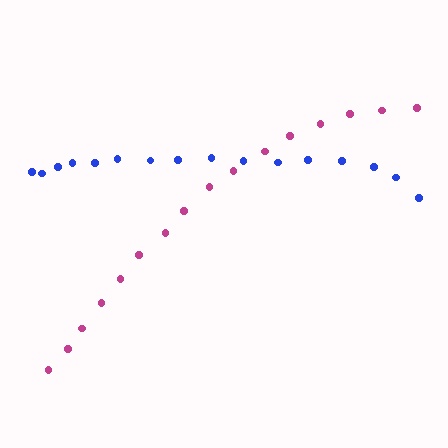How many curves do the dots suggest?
There are 2 distinct paths.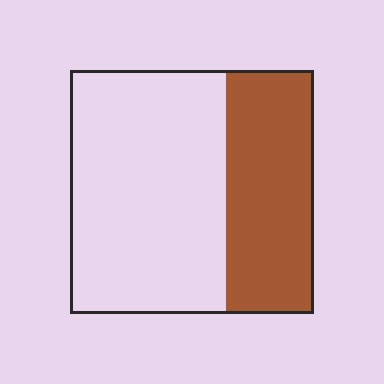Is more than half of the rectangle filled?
No.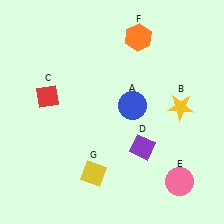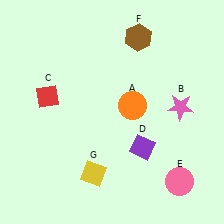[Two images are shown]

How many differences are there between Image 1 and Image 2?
There are 3 differences between the two images.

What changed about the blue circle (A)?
In Image 1, A is blue. In Image 2, it changed to orange.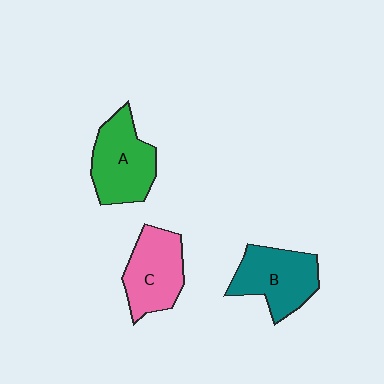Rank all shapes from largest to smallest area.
From largest to smallest: A (green), B (teal), C (pink).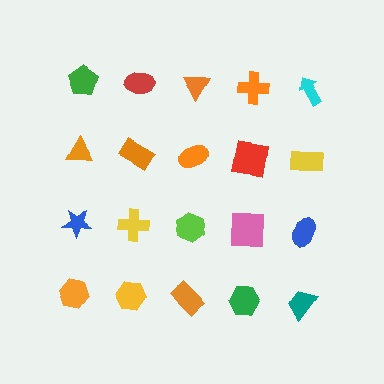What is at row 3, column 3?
A lime hexagon.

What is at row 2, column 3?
An orange ellipse.